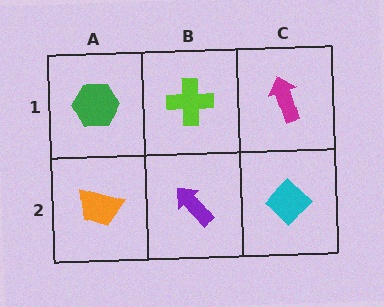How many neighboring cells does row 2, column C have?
2.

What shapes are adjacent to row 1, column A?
An orange trapezoid (row 2, column A), a lime cross (row 1, column B).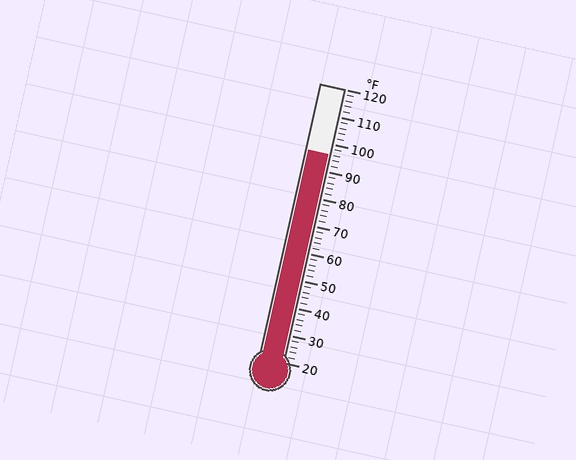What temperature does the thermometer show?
The thermometer shows approximately 96°F.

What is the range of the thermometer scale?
The thermometer scale ranges from 20°F to 120°F.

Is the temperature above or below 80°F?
The temperature is above 80°F.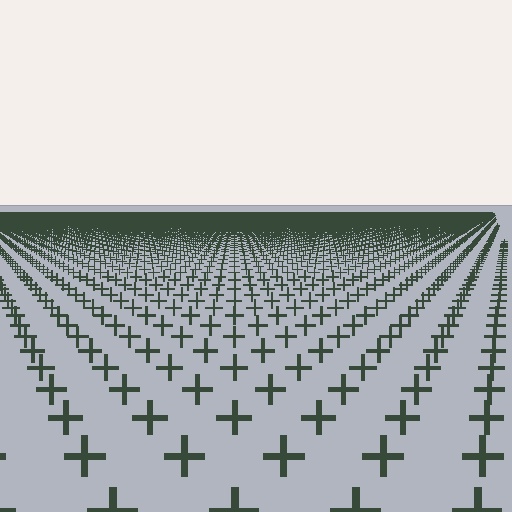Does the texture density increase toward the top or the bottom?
Density increases toward the top.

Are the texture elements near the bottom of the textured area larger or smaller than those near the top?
Larger. Near the bottom, elements are closer to the viewer and appear at a bigger on-screen size.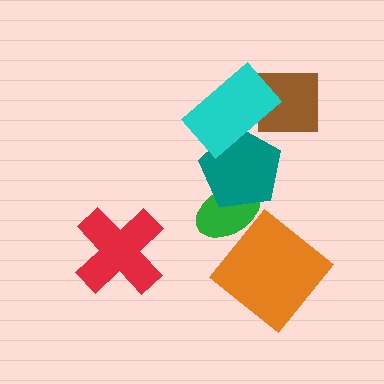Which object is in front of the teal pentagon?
The cyan rectangle is in front of the teal pentagon.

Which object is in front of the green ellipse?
The teal pentagon is in front of the green ellipse.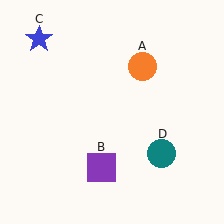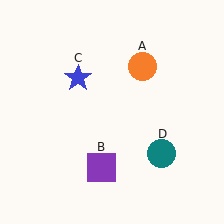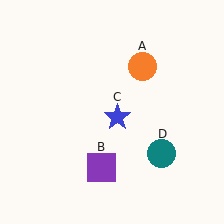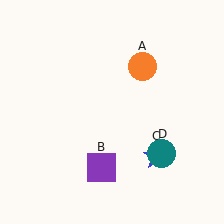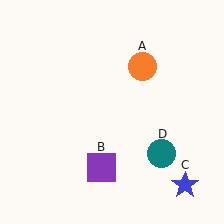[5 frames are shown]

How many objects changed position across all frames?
1 object changed position: blue star (object C).